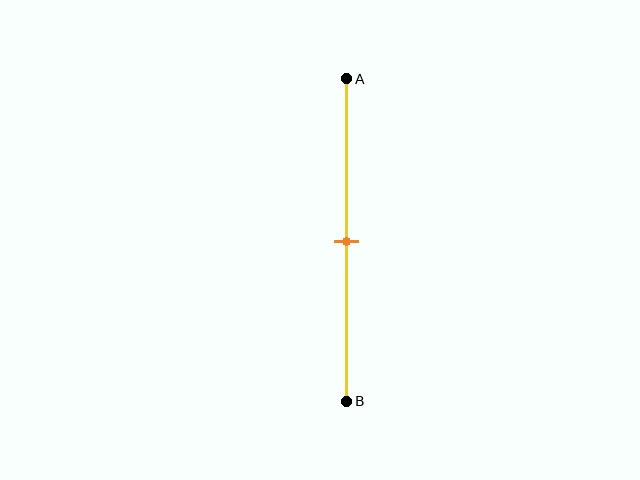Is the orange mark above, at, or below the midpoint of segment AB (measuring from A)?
The orange mark is approximately at the midpoint of segment AB.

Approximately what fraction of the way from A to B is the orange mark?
The orange mark is approximately 50% of the way from A to B.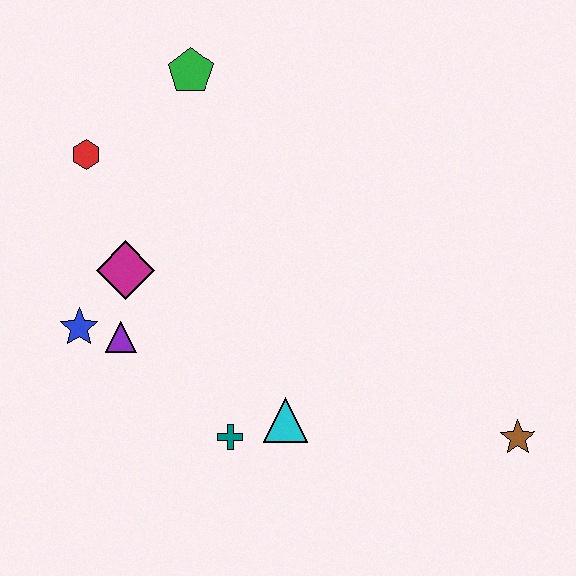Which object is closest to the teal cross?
The cyan triangle is closest to the teal cross.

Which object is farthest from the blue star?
The brown star is farthest from the blue star.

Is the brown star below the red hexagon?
Yes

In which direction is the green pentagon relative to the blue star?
The green pentagon is above the blue star.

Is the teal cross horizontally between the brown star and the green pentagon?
Yes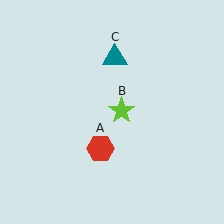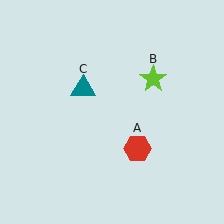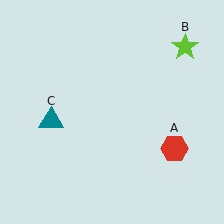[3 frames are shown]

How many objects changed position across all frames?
3 objects changed position: red hexagon (object A), lime star (object B), teal triangle (object C).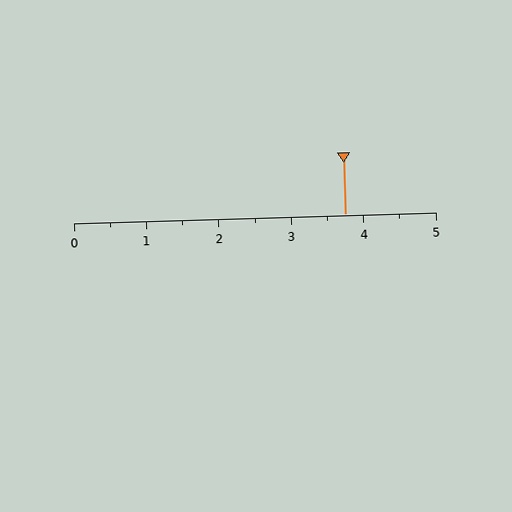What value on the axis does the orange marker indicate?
The marker indicates approximately 3.8.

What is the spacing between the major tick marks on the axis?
The major ticks are spaced 1 apart.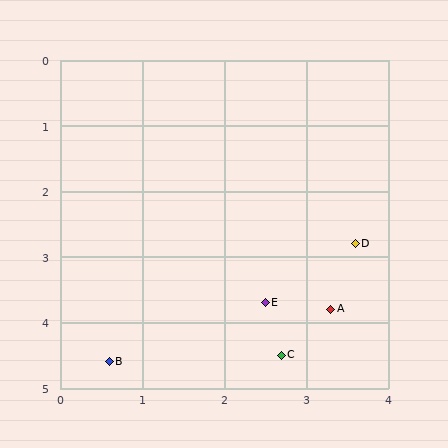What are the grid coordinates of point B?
Point B is at approximately (0.6, 4.6).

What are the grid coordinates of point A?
Point A is at approximately (3.3, 3.8).